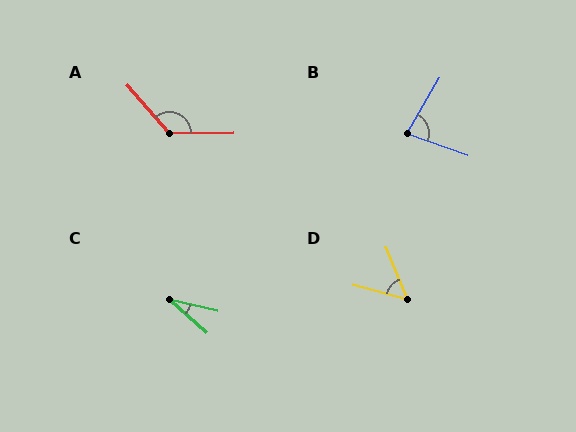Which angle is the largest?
A, at approximately 131 degrees.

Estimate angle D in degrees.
Approximately 53 degrees.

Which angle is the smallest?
C, at approximately 28 degrees.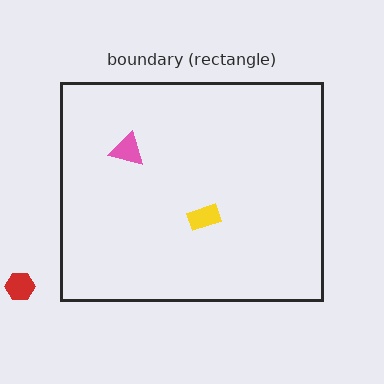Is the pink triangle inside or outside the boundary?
Inside.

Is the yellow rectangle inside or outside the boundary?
Inside.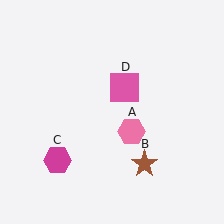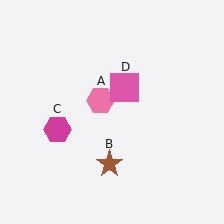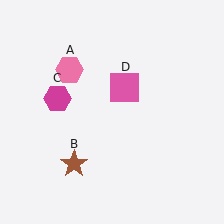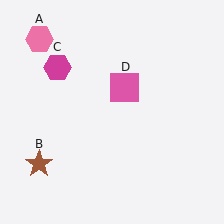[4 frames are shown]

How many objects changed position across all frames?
3 objects changed position: pink hexagon (object A), brown star (object B), magenta hexagon (object C).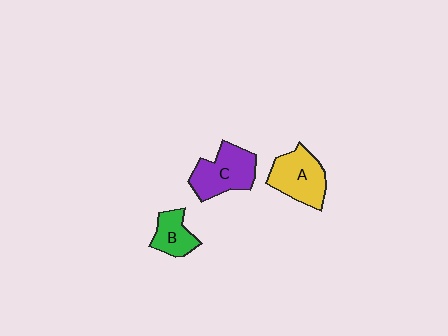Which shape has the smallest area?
Shape B (green).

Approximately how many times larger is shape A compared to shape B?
Approximately 1.7 times.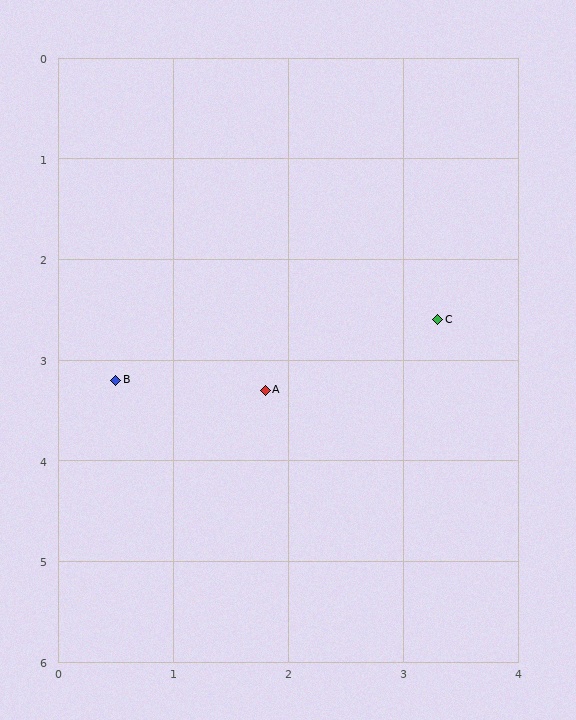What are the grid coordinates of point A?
Point A is at approximately (1.8, 3.3).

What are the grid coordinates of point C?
Point C is at approximately (3.3, 2.6).